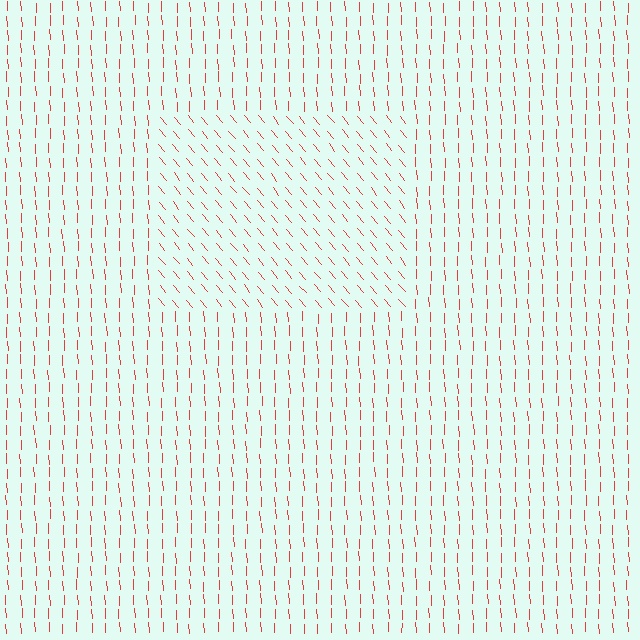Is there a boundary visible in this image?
Yes, there is a texture boundary formed by a change in line orientation.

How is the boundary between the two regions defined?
The boundary is defined purely by a change in line orientation (approximately 37 degrees difference). All lines are the same color and thickness.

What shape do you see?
I see a rectangle.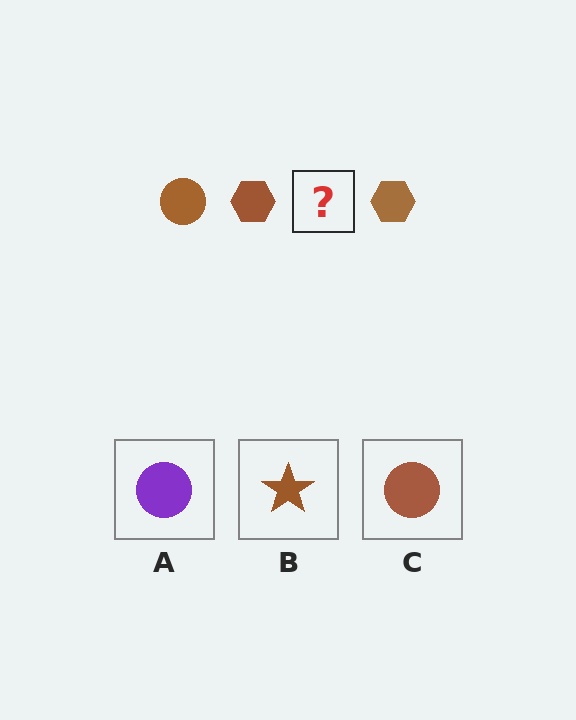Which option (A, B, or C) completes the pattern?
C.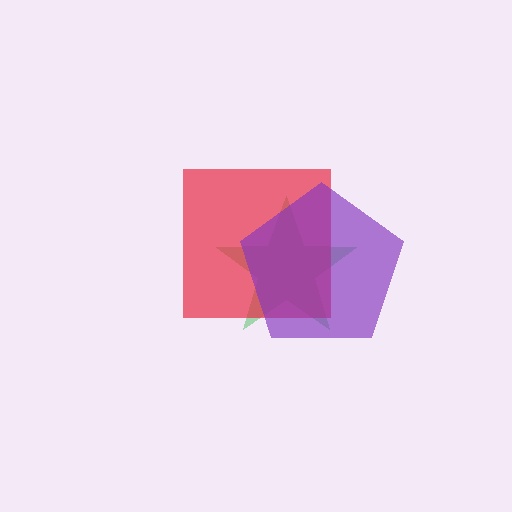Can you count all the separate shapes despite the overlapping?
Yes, there are 3 separate shapes.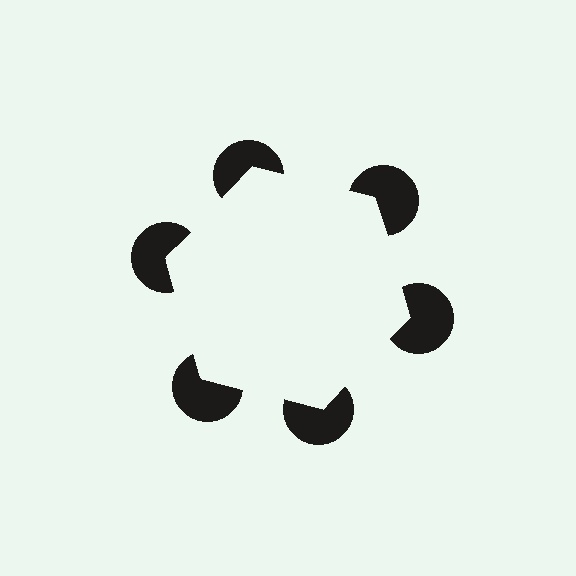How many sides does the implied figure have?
6 sides.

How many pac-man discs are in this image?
There are 6 — one at each vertex of the illusory hexagon.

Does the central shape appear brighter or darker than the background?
It typically appears slightly brighter than the background, even though no actual brightness change is drawn.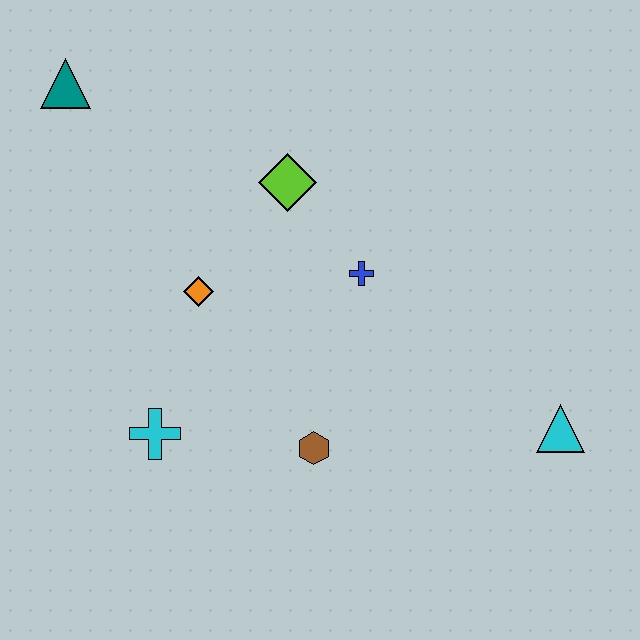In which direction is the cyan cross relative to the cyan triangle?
The cyan cross is to the left of the cyan triangle.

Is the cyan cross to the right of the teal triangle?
Yes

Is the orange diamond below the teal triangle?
Yes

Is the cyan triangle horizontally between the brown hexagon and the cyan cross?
No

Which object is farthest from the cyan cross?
The cyan triangle is farthest from the cyan cross.